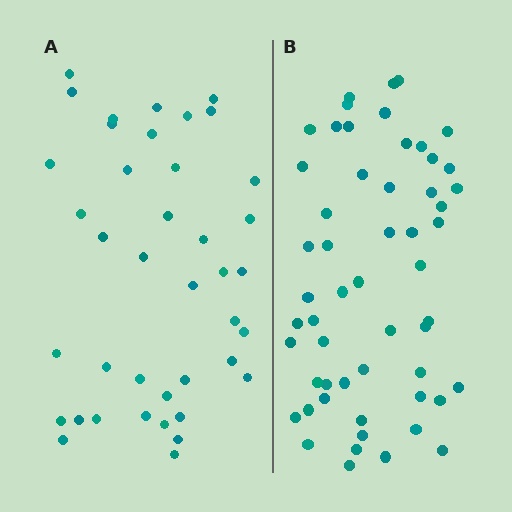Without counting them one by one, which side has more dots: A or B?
Region B (the right region) has more dots.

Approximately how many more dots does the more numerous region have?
Region B has approximately 15 more dots than region A.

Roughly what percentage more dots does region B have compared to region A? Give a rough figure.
About 40% more.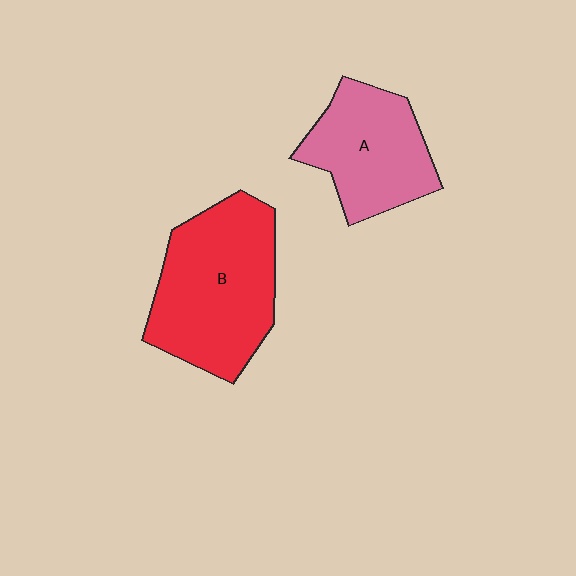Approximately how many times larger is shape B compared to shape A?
Approximately 1.4 times.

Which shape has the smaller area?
Shape A (pink).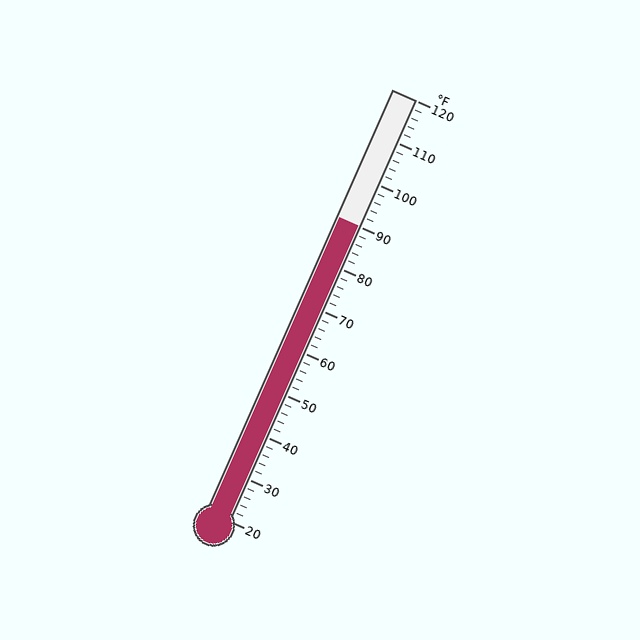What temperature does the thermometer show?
The thermometer shows approximately 90°F.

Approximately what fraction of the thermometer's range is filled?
The thermometer is filled to approximately 70% of its range.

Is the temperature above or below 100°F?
The temperature is below 100°F.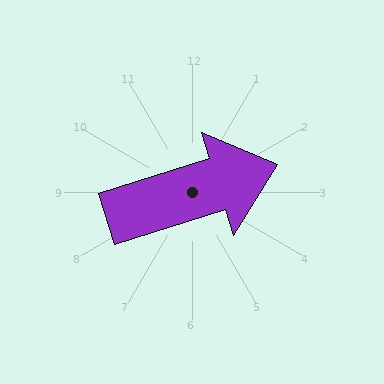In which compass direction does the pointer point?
East.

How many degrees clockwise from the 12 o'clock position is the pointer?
Approximately 72 degrees.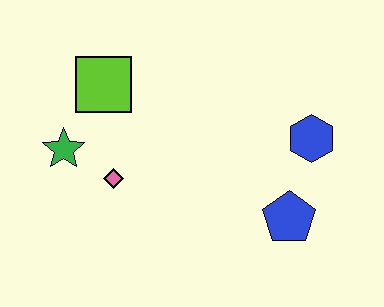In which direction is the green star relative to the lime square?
The green star is below the lime square.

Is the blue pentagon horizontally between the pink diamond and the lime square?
No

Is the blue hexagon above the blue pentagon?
Yes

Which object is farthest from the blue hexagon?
The green star is farthest from the blue hexagon.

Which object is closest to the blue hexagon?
The blue pentagon is closest to the blue hexagon.